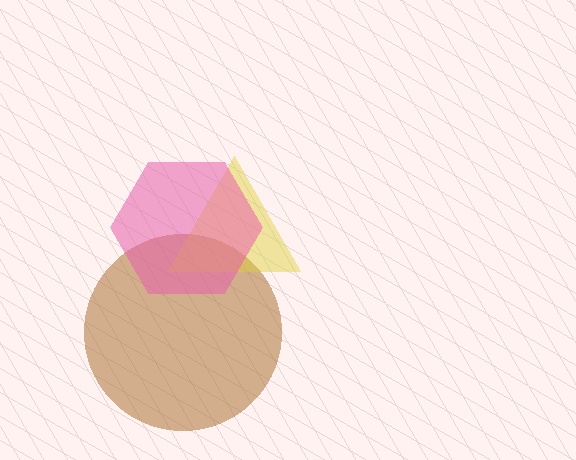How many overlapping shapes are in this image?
There are 3 overlapping shapes in the image.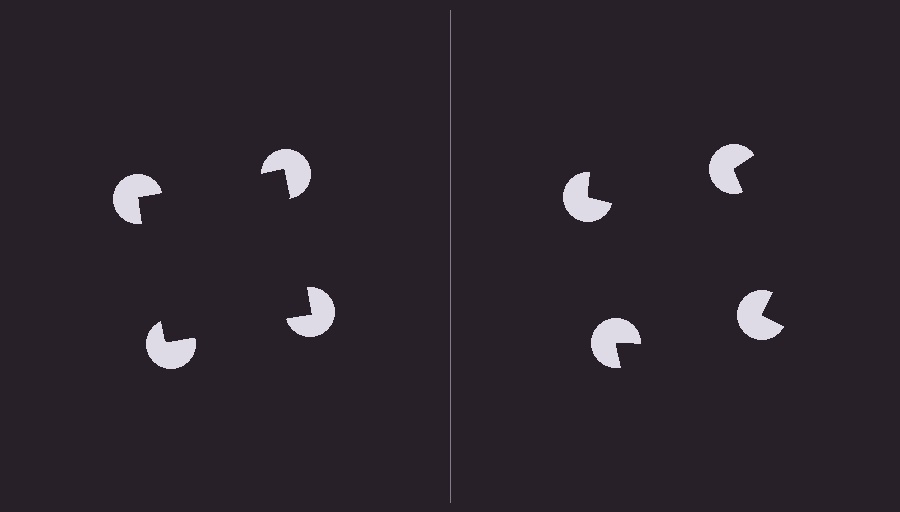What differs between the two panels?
The pac-man discs are positioned identically on both sides; only the wedge orientations differ. On the left they align to a square; on the right they are misaligned.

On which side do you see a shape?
An illusory square appears on the left side. On the right side the wedge cuts are rotated, so no coherent shape forms.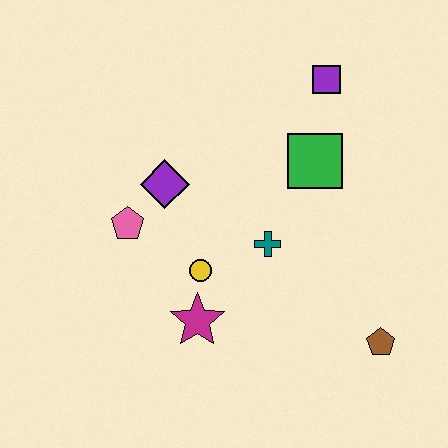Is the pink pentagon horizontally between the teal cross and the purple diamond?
No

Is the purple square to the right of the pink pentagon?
Yes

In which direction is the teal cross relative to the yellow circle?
The teal cross is to the right of the yellow circle.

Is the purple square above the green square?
Yes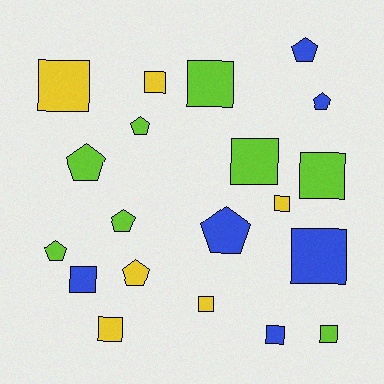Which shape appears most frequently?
Square, with 12 objects.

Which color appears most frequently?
Lime, with 8 objects.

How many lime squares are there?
There are 4 lime squares.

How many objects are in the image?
There are 20 objects.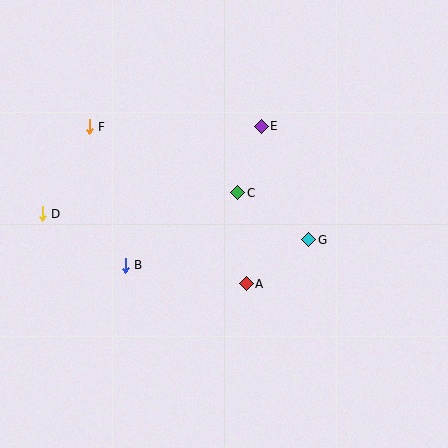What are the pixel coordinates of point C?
Point C is at (238, 193).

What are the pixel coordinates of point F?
Point F is at (89, 127).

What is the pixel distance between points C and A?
The distance between C and A is 91 pixels.